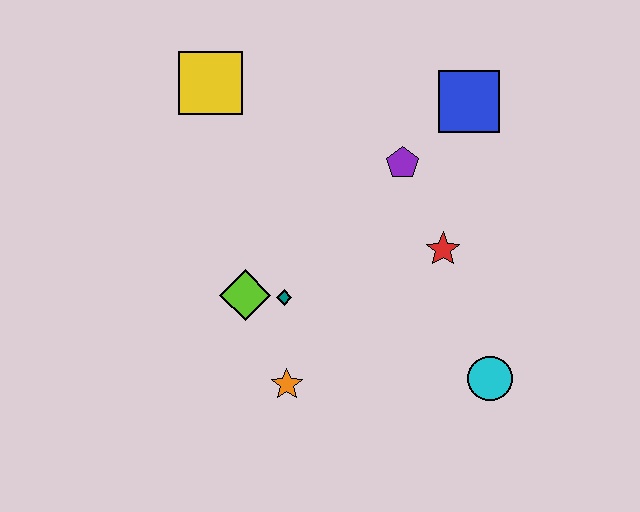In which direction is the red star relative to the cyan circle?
The red star is above the cyan circle.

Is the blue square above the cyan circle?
Yes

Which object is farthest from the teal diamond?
The blue square is farthest from the teal diamond.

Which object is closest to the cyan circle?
The red star is closest to the cyan circle.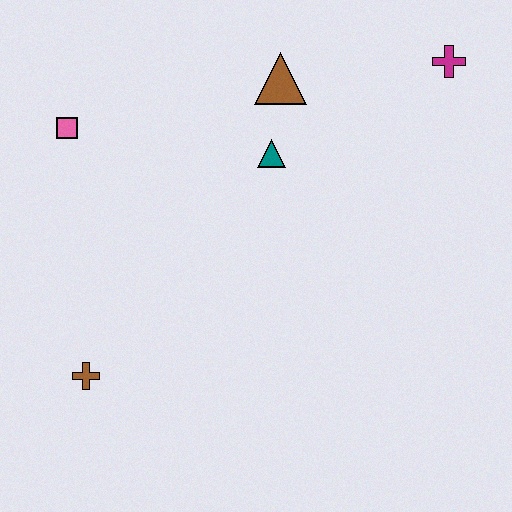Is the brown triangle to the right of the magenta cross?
No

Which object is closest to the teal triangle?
The brown triangle is closest to the teal triangle.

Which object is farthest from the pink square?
The magenta cross is farthest from the pink square.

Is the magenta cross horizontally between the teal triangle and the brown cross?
No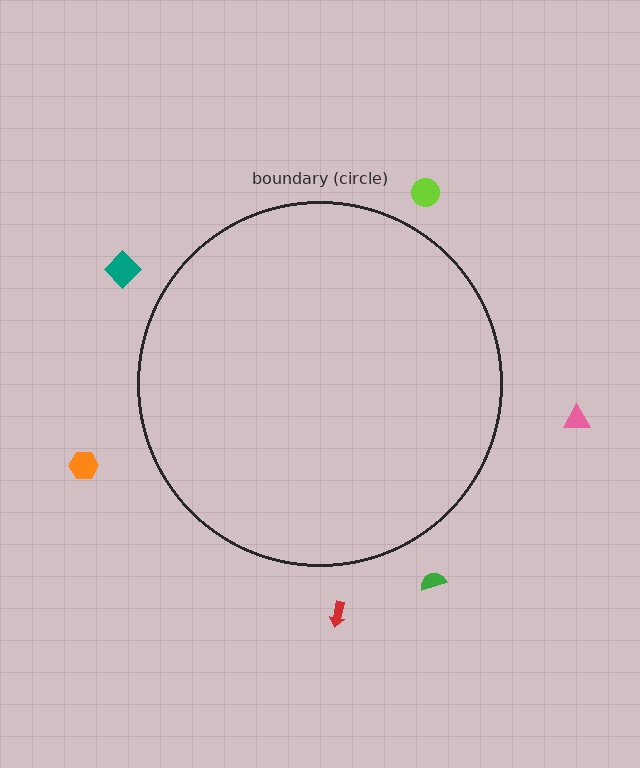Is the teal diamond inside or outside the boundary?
Outside.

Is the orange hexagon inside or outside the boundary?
Outside.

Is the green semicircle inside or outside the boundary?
Outside.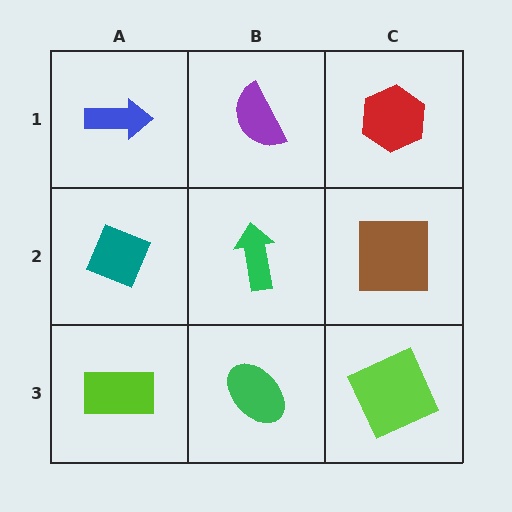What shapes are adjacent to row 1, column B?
A green arrow (row 2, column B), a blue arrow (row 1, column A), a red hexagon (row 1, column C).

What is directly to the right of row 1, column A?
A purple semicircle.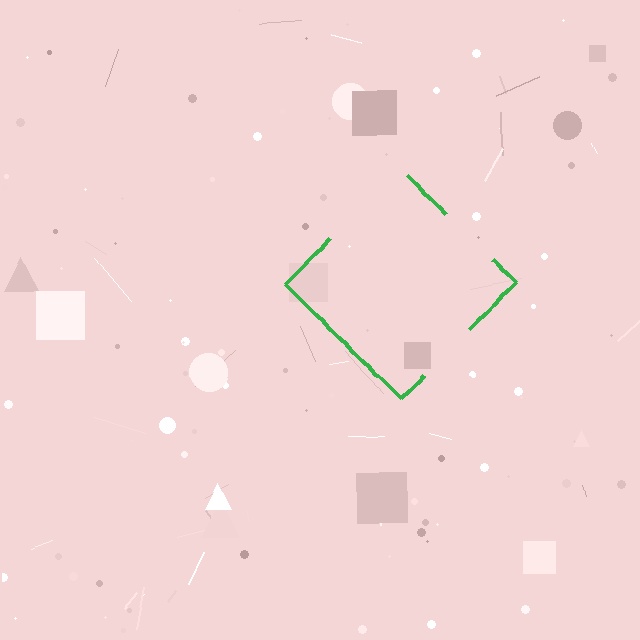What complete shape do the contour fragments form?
The contour fragments form a diamond.